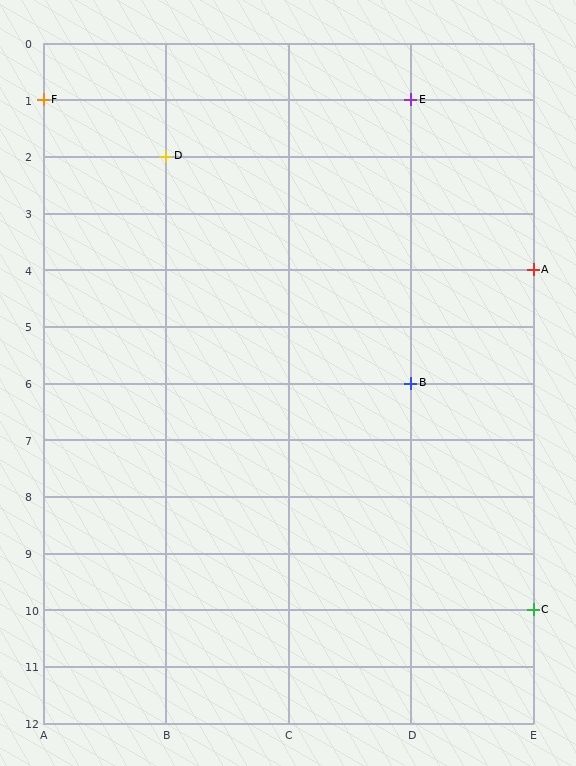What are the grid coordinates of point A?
Point A is at grid coordinates (E, 4).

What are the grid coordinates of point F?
Point F is at grid coordinates (A, 1).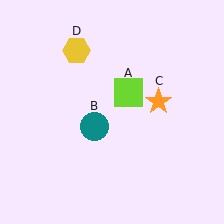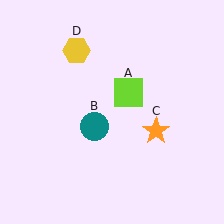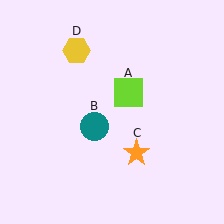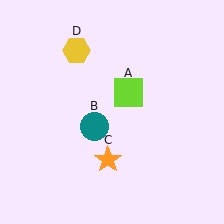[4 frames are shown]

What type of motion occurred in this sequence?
The orange star (object C) rotated clockwise around the center of the scene.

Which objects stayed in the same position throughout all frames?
Lime square (object A) and teal circle (object B) and yellow hexagon (object D) remained stationary.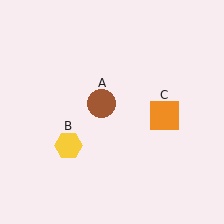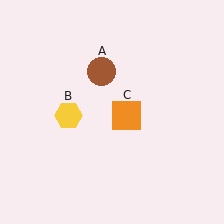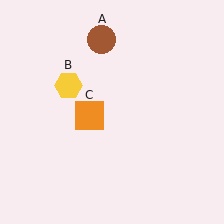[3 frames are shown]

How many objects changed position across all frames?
3 objects changed position: brown circle (object A), yellow hexagon (object B), orange square (object C).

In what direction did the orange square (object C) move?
The orange square (object C) moved left.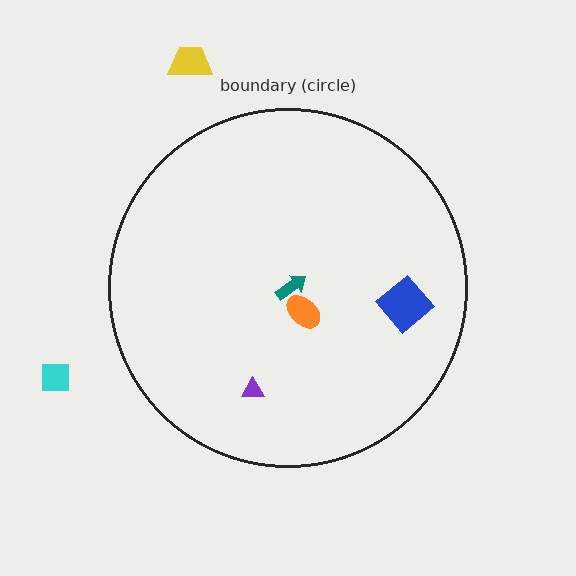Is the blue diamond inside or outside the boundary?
Inside.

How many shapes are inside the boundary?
4 inside, 2 outside.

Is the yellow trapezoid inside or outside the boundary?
Outside.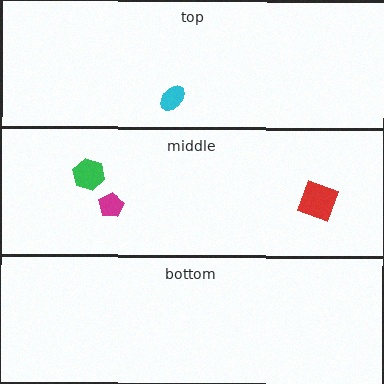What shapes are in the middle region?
The red square, the magenta pentagon, the green hexagon.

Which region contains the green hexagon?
The middle region.